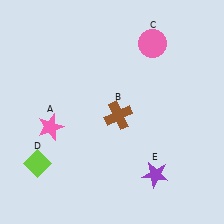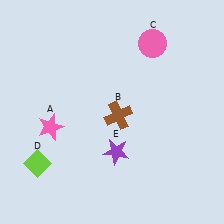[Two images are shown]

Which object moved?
The purple star (E) moved left.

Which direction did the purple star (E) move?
The purple star (E) moved left.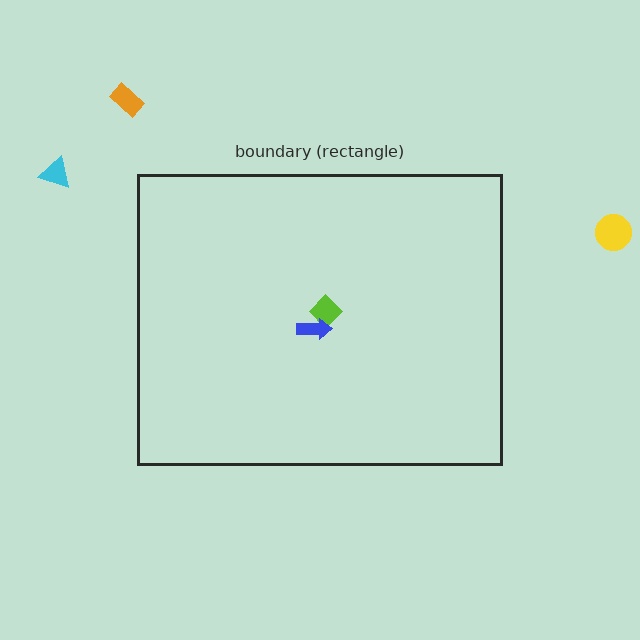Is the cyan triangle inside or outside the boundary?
Outside.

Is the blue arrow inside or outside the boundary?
Inside.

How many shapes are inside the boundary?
2 inside, 3 outside.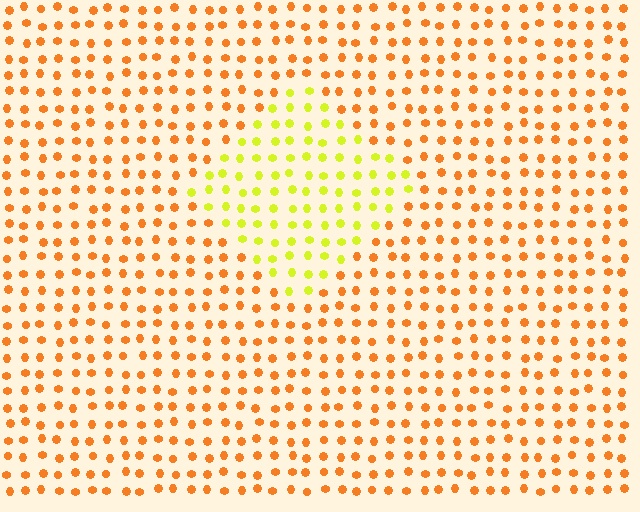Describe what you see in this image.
The image is filled with small orange elements in a uniform arrangement. A diamond-shaped region is visible where the elements are tinted to a slightly different hue, forming a subtle color boundary.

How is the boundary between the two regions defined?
The boundary is defined purely by a slight shift in hue (about 44 degrees). Spacing, size, and orientation are identical on both sides.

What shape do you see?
I see a diamond.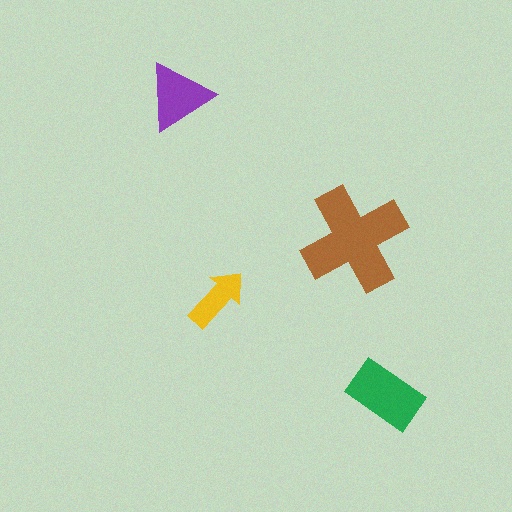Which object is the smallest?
The yellow arrow.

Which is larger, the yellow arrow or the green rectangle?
The green rectangle.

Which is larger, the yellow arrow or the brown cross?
The brown cross.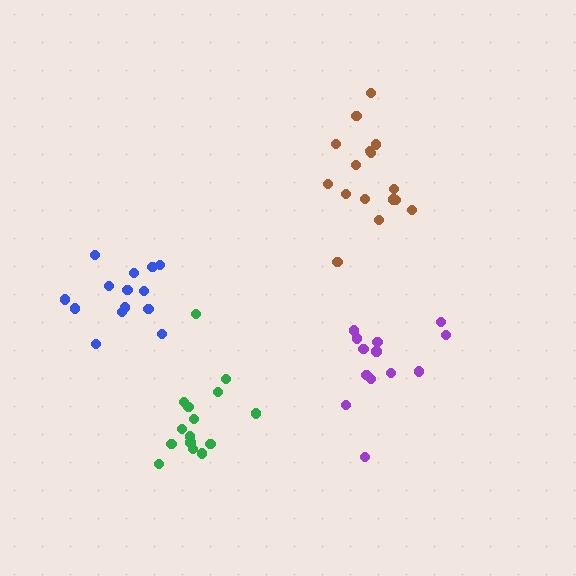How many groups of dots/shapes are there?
There are 4 groups.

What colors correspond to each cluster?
The clusters are colored: green, purple, blue, brown.